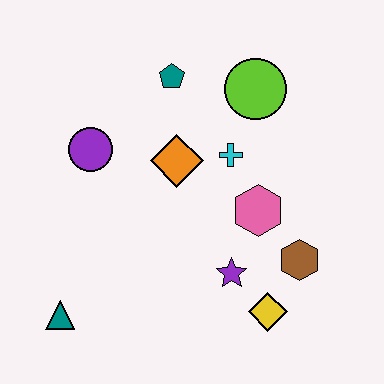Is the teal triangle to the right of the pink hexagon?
No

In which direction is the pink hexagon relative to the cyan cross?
The pink hexagon is below the cyan cross.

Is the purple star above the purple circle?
No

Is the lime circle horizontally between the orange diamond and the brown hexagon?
Yes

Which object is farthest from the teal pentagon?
The teal triangle is farthest from the teal pentagon.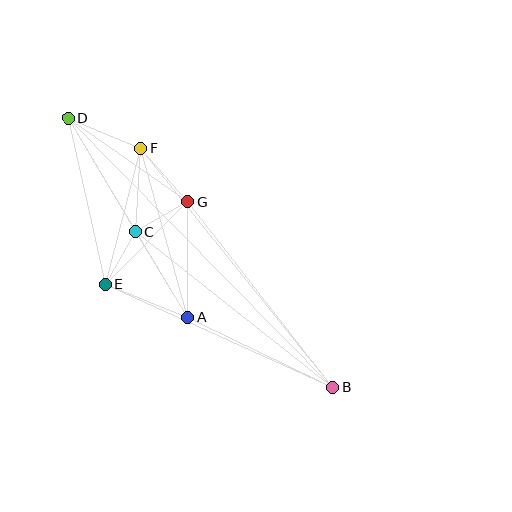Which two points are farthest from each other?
Points B and D are farthest from each other.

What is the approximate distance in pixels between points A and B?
The distance between A and B is approximately 161 pixels.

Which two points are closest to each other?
Points C and E are closest to each other.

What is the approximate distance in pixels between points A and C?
The distance between A and C is approximately 101 pixels.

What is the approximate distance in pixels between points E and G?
The distance between E and G is approximately 117 pixels.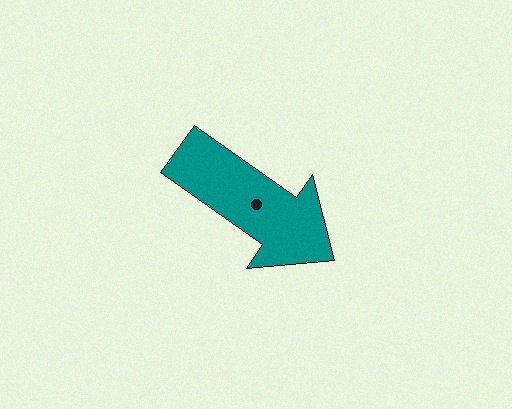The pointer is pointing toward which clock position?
Roughly 4 o'clock.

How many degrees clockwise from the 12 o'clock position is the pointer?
Approximately 125 degrees.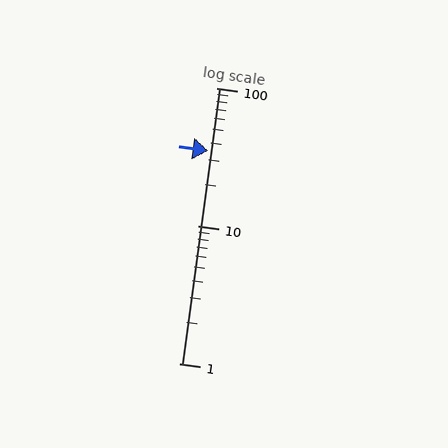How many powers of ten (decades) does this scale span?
The scale spans 2 decades, from 1 to 100.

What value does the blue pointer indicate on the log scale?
The pointer indicates approximately 35.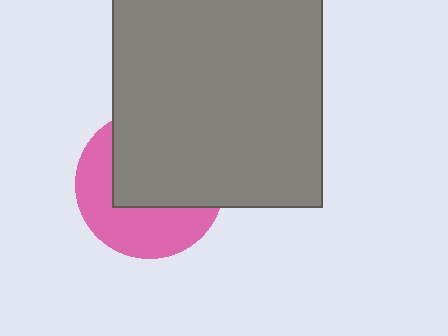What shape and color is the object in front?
The object in front is a gray square.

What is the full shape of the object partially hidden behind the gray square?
The partially hidden object is a pink circle.